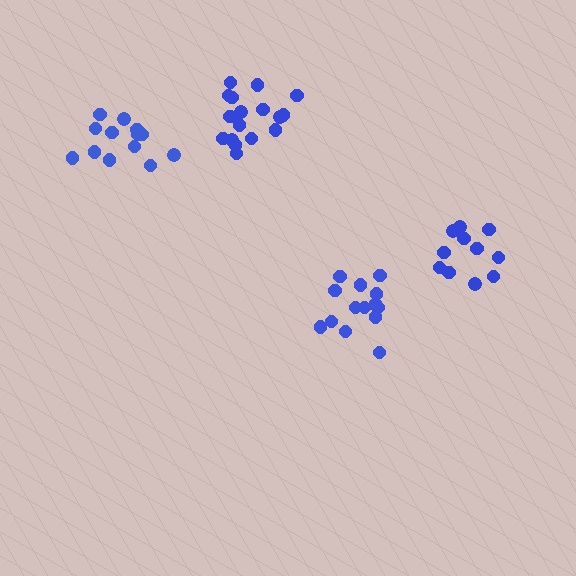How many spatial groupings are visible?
There are 4 spatial groupings.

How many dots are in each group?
Group 1: 11 dots, Group 2: 14 dots, Group 3: 17 dots, Group 4: 13 dots (55 total).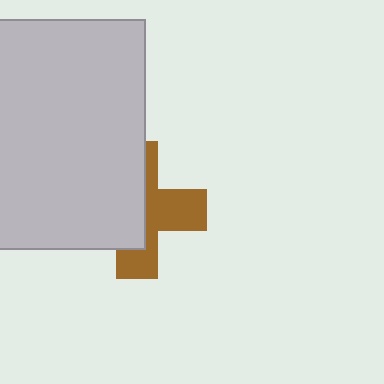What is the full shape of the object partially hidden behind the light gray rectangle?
The partially hidden object is a brown cross.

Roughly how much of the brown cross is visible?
About half of it is visible (roughly 47%).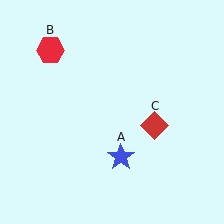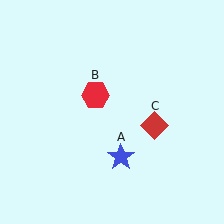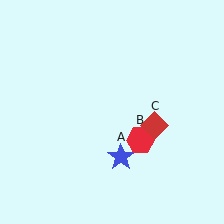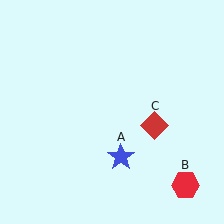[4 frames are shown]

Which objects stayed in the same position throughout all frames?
Blue star (object A) and red diamond (object C) remained stationary.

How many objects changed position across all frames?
1 object changed position: red hexagon (object B).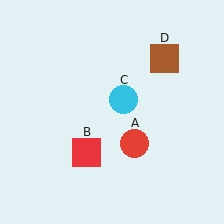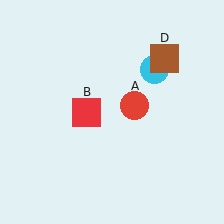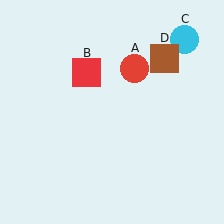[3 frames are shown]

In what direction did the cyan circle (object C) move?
The cyan circle (object C) moved up and to the right.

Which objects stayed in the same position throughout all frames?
Brown square (object D) remained stationary.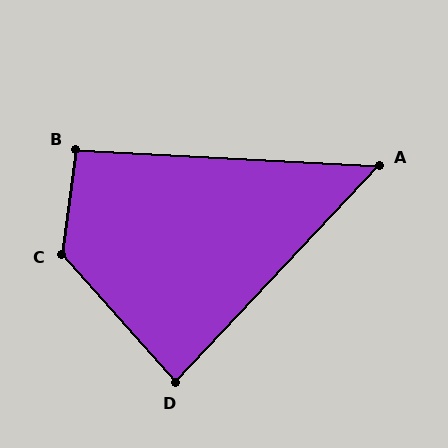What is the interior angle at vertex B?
Approximately 95 degrees (obtuse).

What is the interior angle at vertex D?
Approximately 85 degrees (acute).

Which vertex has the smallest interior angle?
A, at approximately 50 degrees.